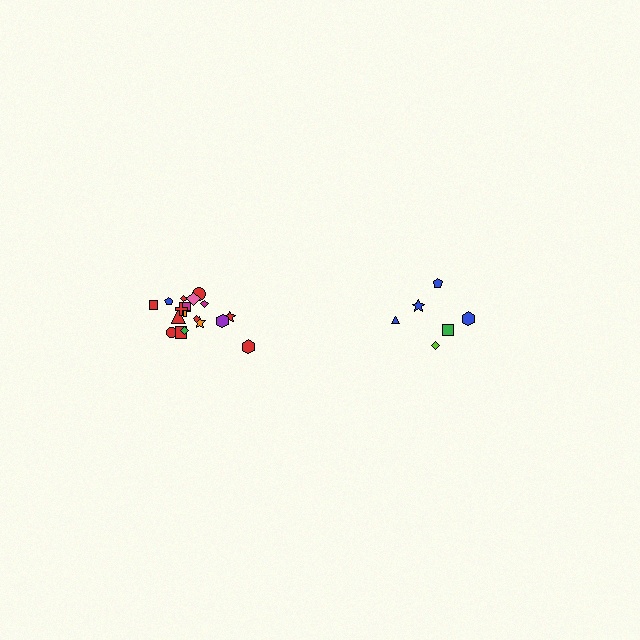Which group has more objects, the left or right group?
The left group.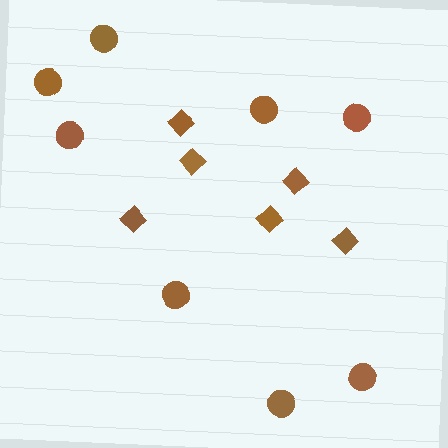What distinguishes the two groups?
There are 2 groups: one group of diamonds (6) and one group of circles (8).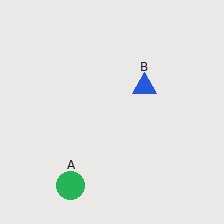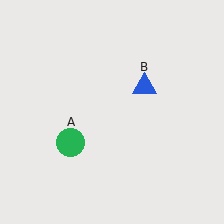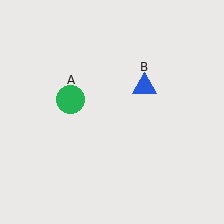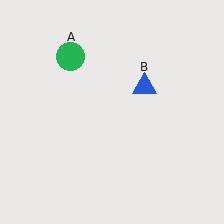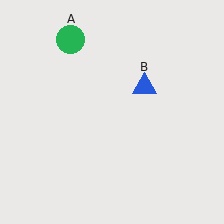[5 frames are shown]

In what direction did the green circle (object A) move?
The green circle (object A) moved up.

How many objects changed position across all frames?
1 object changed position: green circle (object A).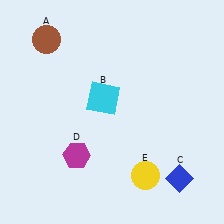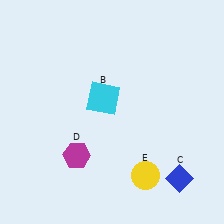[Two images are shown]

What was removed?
The brown circle (A) was removed in Image 2.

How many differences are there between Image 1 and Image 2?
There is 1 difference between the two images.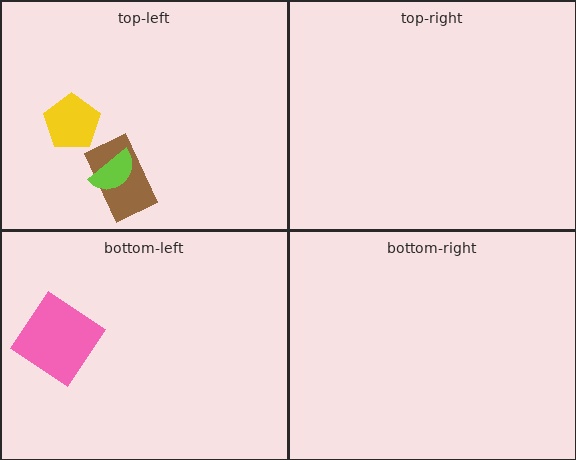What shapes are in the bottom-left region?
The pink diamond.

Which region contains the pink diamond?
The bottom-left region.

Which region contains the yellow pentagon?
The top-left region.